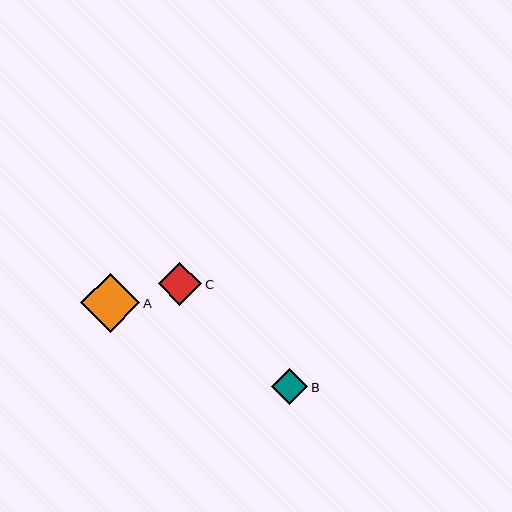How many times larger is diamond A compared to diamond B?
Diamond A is approximately 1.7 times the size of diamond B.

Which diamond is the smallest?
Diamond B is the smallest with a size of approximately 36 pixels.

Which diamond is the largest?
Diamond A is the largest with a size of approximately 59 pixels.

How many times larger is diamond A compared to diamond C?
Diamond A is approximately 1.4 times the size of diamond C.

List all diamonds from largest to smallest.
From largest to smallest: A, C, B.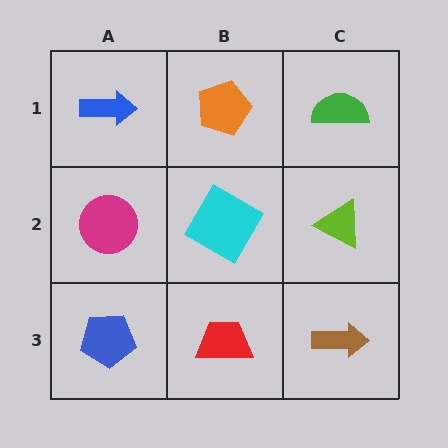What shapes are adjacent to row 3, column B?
A cyan diamond (row 2, column B), a blue pentagon (row 3, column A), a brown arrow (row 3, column C).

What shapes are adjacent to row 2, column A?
A blue arrow (row 1, column A), a blue pentagon (row 3, column A), a cyan diamond (row 2, column B).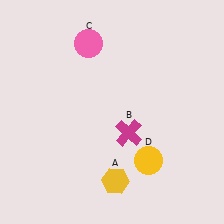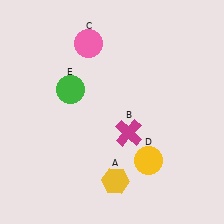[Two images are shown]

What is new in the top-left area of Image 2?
A green circle (E) was added in the top-left area of Image 2.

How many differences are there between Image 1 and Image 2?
There is 1 difference between the two images.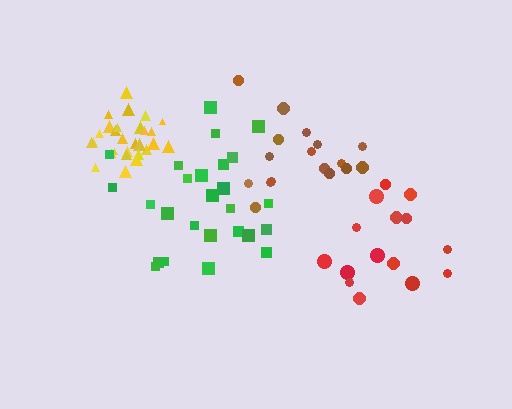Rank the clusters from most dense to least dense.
yellow, green, red, brown.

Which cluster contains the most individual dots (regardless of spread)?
Yellow (28).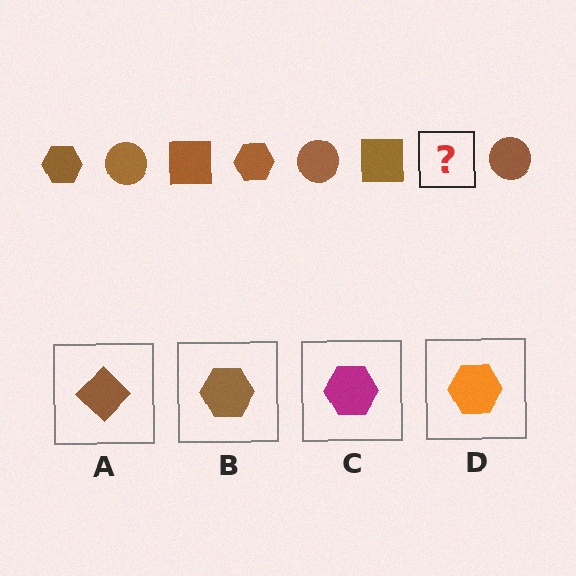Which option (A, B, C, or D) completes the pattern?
B.